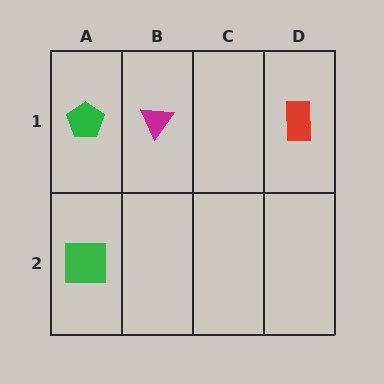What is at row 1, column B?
A magenta triangle.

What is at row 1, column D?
A red rectangle.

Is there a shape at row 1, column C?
No, that cell is empty.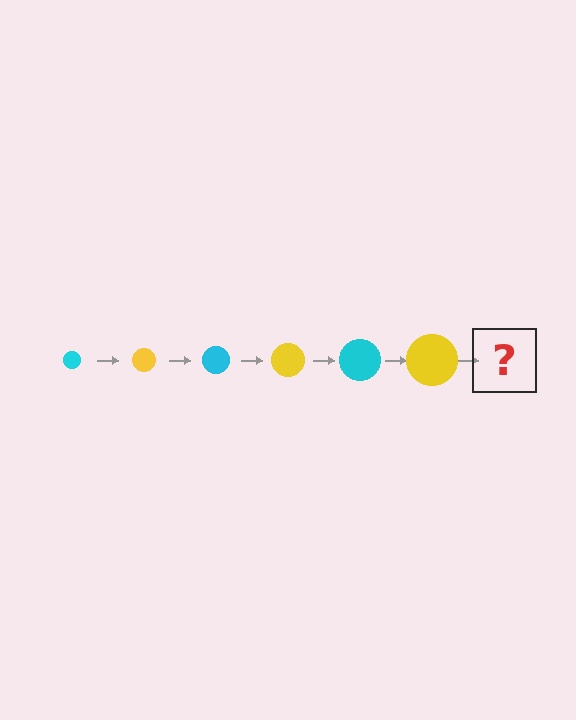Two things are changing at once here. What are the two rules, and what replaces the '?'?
The two rules are that the circle grows larger each step and the color cycles through cyan and yellow. The '?' should be a cyan circle, larger than the previous one.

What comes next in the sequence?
The next element should be a cyan circle, larger than the previous one.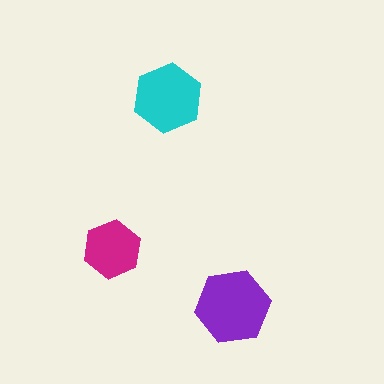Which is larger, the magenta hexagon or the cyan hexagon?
The cyan one.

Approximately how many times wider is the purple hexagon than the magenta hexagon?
About 1.5 times wider.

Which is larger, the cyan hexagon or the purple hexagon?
The purple one.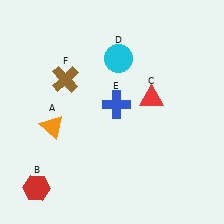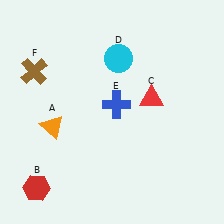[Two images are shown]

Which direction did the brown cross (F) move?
The brown cross (F) moved left.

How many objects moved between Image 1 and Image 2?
1 object moved between the two images.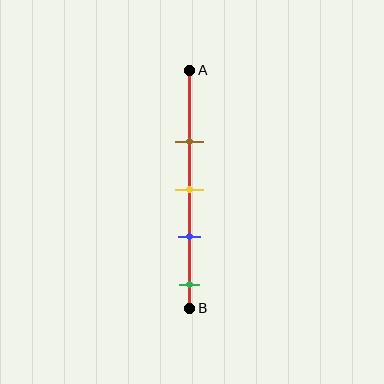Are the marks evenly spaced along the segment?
Yes, the marks are approximately evenly spaced.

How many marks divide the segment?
There are 4 marks dividing the segment.